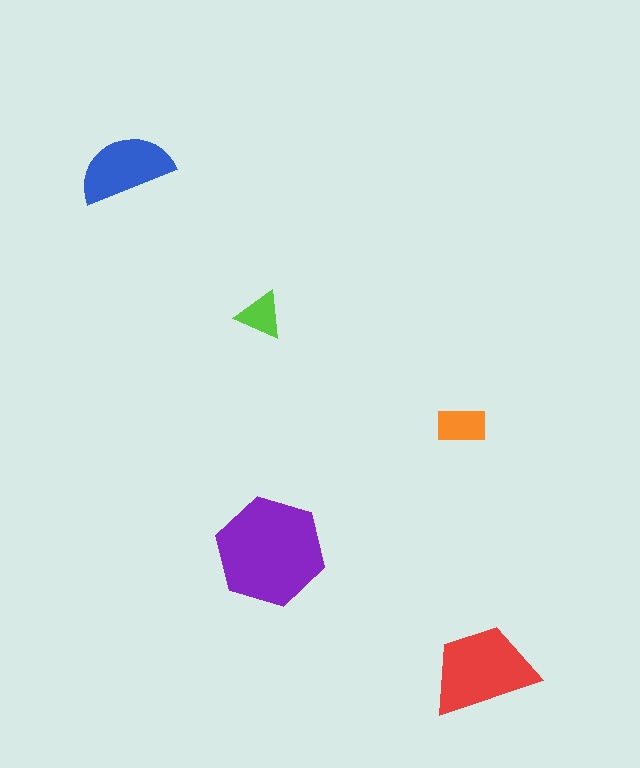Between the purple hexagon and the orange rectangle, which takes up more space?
The purple hexagon.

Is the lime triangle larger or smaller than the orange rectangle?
Smaller.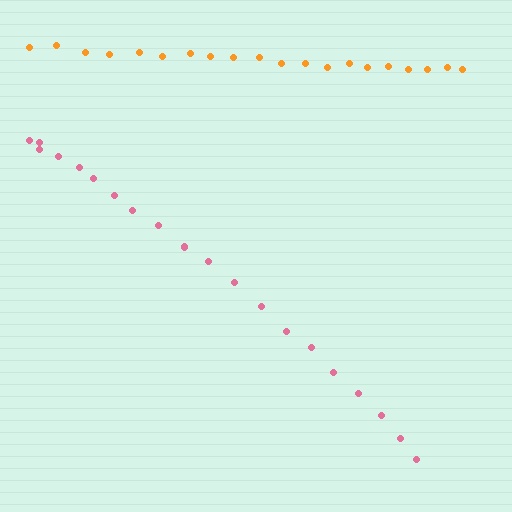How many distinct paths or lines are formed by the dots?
There are 2 distinct paths.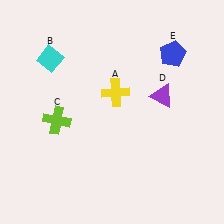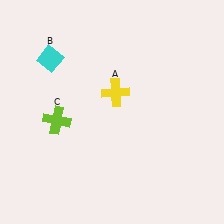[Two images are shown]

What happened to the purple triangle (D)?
The purple triangle (D) was removed in Image 2. It was in the top-right area of Image 1.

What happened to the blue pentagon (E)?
The blue pentagon (E) was removed in Image 2. It was in the top-right area of Image 1.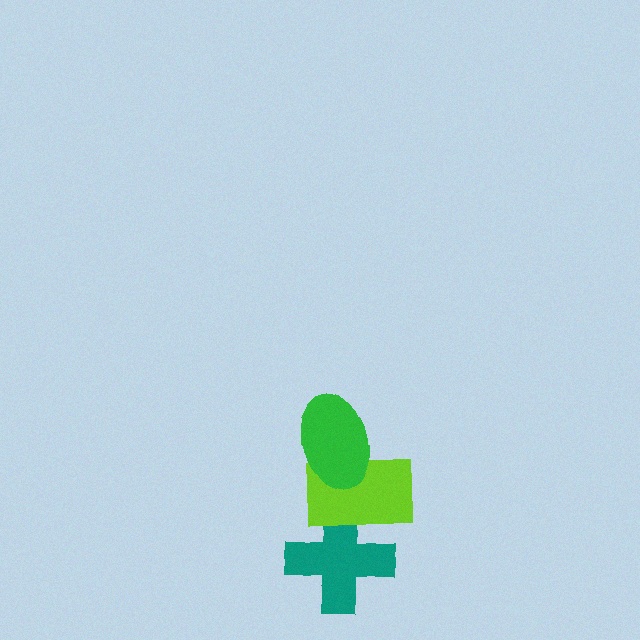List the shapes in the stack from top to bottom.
From top to bottom: the green ellipse, the lime rectangle, the teal cross.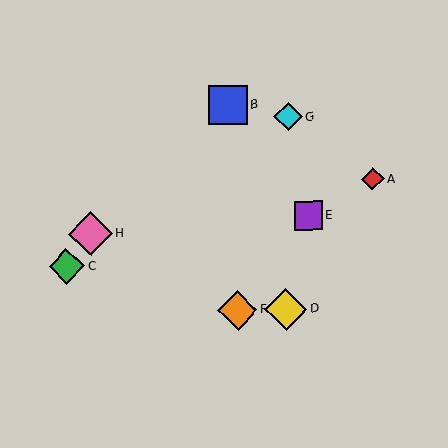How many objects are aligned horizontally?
2 objects (D, F) are aligned horizontally.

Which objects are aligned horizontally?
Objects D, F are aligned horizontally.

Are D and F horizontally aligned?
Yes, both are at y≈309.